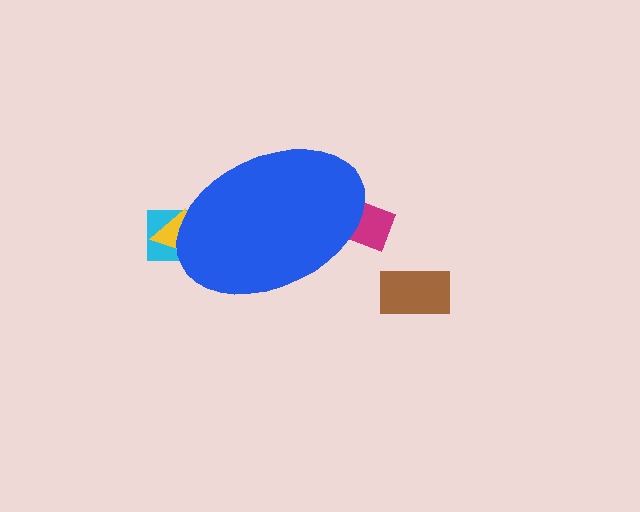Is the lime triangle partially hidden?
Yes, the lime triangle is partially hidden behind the blue ellipse.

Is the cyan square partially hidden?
Yes, the cyan square is partially hidden behind the blue ellipse.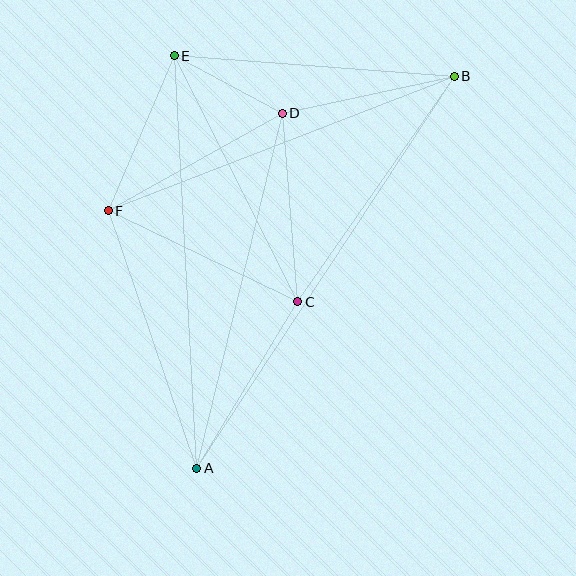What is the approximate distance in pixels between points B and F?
The distance between B and F is approximately 371 pixels.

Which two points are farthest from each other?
Points A and B are farthest from each other.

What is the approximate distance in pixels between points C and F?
The distance between C and F is approximately 210 pixels.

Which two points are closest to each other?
Points D and E are closest to each other.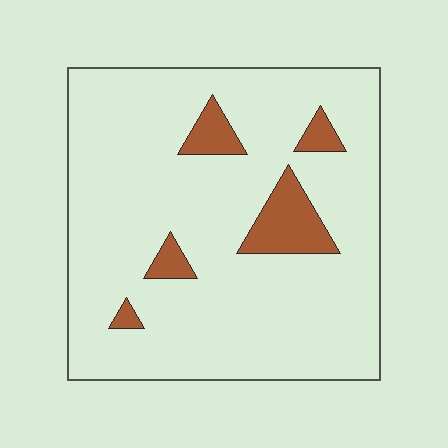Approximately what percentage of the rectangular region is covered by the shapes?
Approximately 10%.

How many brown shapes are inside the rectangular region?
5.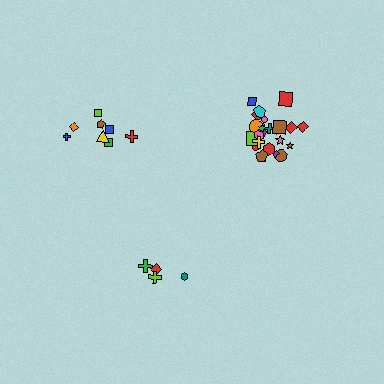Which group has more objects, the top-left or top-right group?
The top-right group.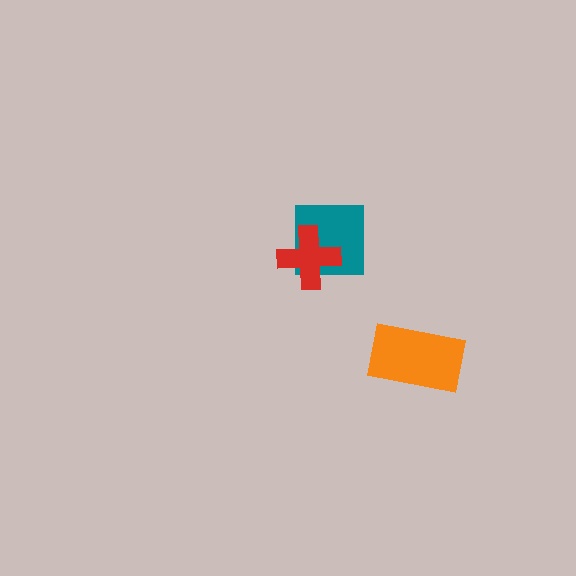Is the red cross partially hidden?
No, no other shape covers it.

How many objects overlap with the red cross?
1 object overlaps with the red cross.